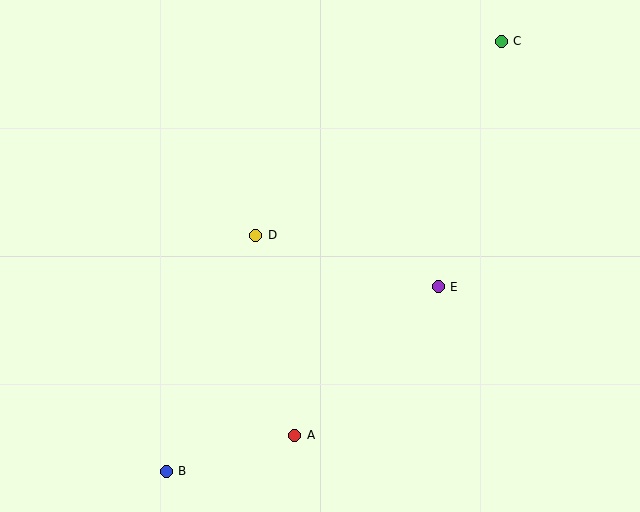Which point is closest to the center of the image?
Point D at (256, 235) is closest to the center.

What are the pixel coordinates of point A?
Point A is at (295, 435).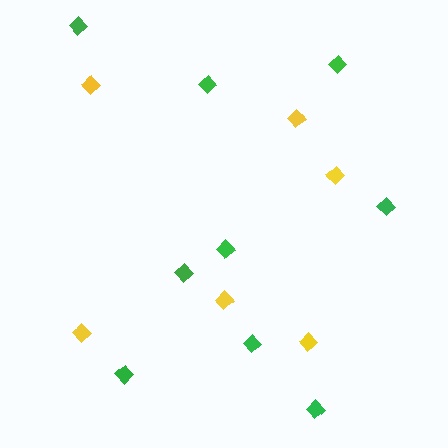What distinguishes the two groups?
There are 2 groups: one group of yellow diamonds (6) and one group of green diamonds (9).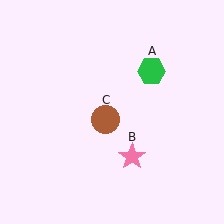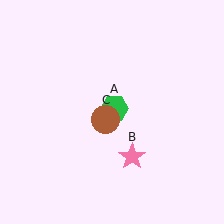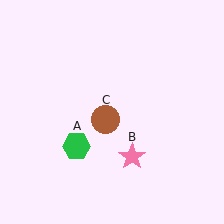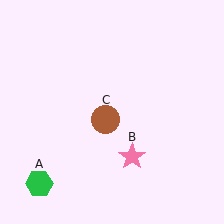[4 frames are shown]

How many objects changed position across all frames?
1 object changed position: green hexagon (object A).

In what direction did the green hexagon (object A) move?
The green hexagon (object A) moved down and to the left.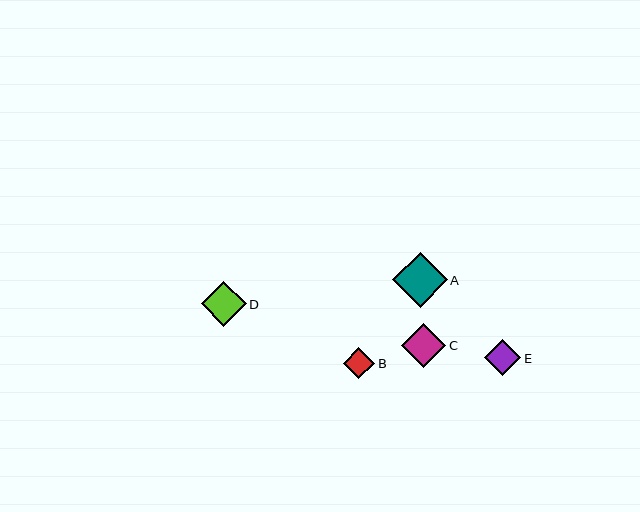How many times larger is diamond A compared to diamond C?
Diamond A is approximately 1.2 times the size of diamond C.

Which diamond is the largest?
Diamond A is the largest with a size of approximately 55 pixels.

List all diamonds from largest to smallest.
From largest to smallest: A, D, C, E, B.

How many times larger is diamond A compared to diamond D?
Diamond A is approximately 1.2 times the size of diamond D.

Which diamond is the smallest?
Diamond B is the smallest with a size of approximately 32 pixels.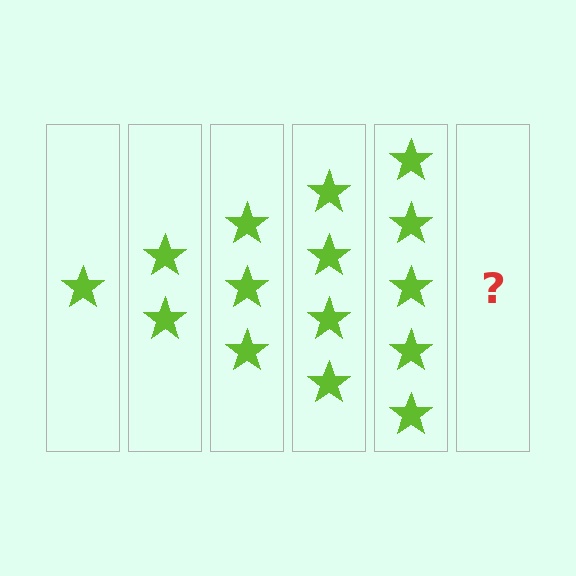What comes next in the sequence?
The next element should be 6 stars.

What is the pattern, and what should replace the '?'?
The pattern is that each step adds one more star. The '?' should be 6 stars.